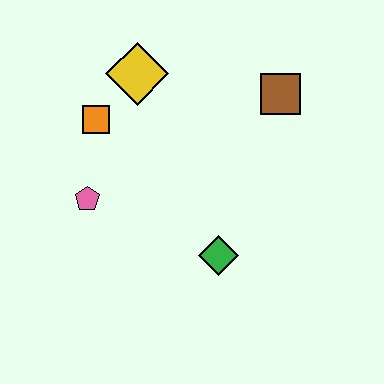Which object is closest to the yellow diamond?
The orange square is closest to the yellow diamond.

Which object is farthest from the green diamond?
The yellow diamond is farthest from the green diamond.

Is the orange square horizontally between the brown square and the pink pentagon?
Yes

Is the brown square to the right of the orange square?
Yes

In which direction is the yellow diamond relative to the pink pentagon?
The yellow diamond is above the pink pentagon.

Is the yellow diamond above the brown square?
Yes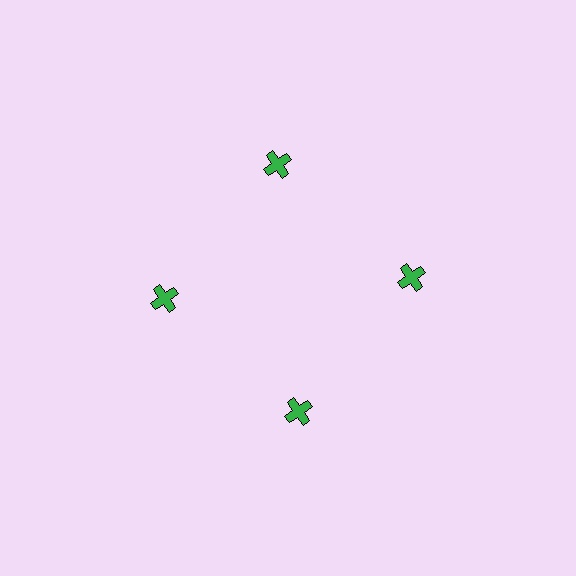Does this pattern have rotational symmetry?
Yes, this pattern has 4-fold rotational symmetry. It looks the same after rotating 90 degrees around the center.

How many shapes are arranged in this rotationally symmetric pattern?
There are 4 shapes, arranged in 4 groups of 1.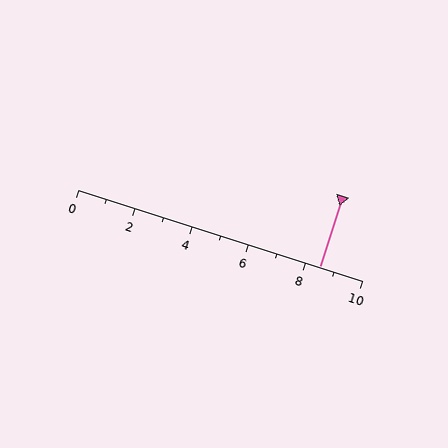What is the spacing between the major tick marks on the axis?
The major ticks are spaced 2 apart.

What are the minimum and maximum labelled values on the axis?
The axis runs from 0 to 10.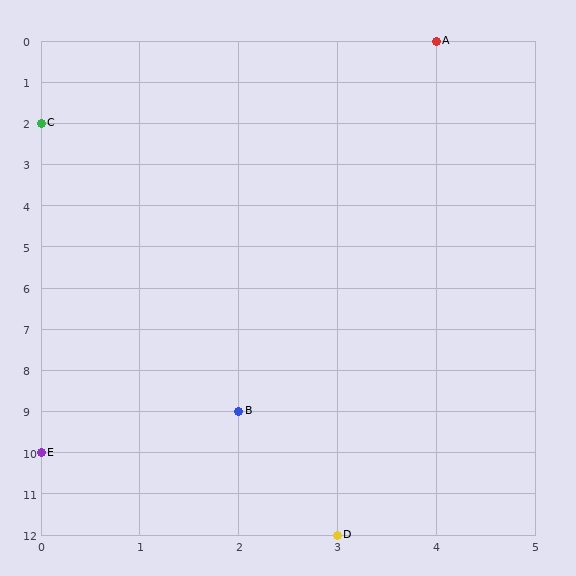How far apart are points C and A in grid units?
Points C and A are 4 columns and 2 rows apart (about 4.5 grid units diagonally).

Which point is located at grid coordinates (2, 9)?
Point B is at (2, 9).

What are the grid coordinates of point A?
Point A is at grid coordinates (4, 0).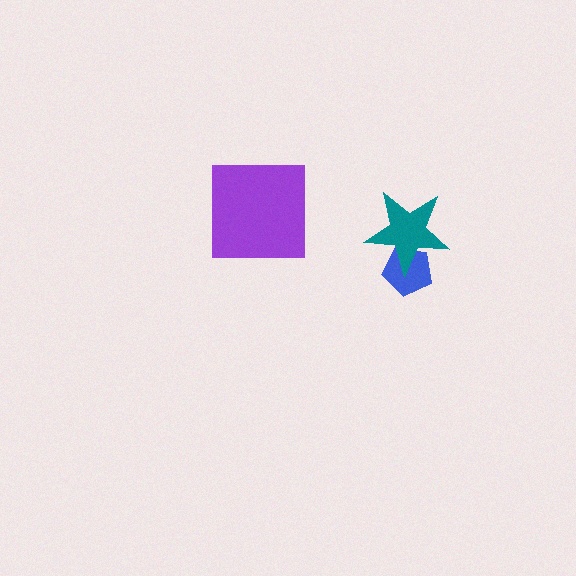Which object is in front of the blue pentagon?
The teal star is in front of the blue pentagon.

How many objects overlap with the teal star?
1 object overlaps with the teal star.